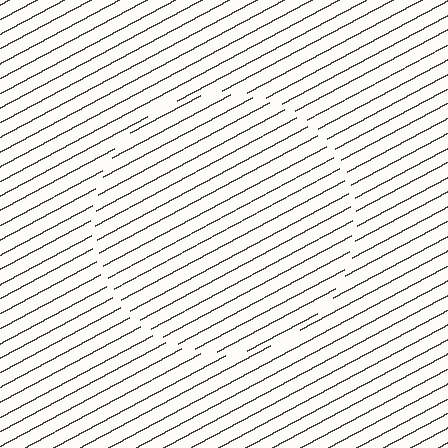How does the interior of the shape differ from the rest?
The interior of the shape contains the same grating, shifted by half a period — the contour is defined by the phase discontinuity where line-ends from the inner and outer gratings abut.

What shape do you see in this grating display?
An illusory circle. The interior of the shape contains the same grating, shifted by half a period — the contour is defined by the phase discontinuity where line-ends from the inner and outer gratings abut.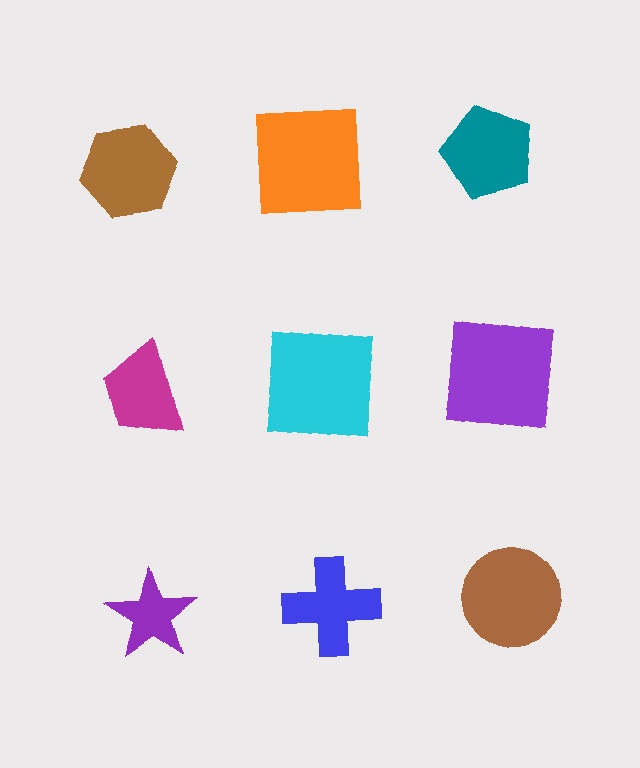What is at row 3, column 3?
A brown circle.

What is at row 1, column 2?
An orange square.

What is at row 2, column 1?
A magenta trapezoid.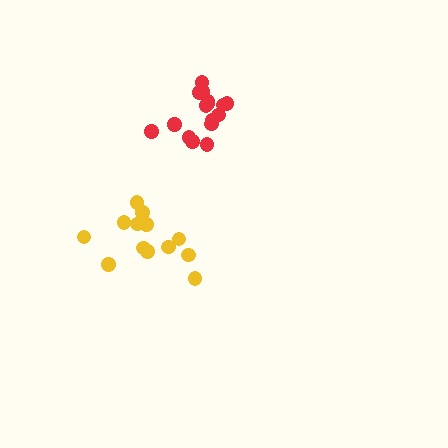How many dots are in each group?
Group 1: 16 dots, Group 2: 13 dots (29 total).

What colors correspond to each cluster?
The clusters are colored: red, yellow.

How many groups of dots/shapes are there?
There are 2 groups.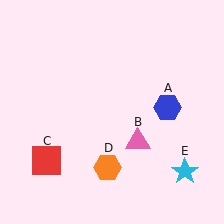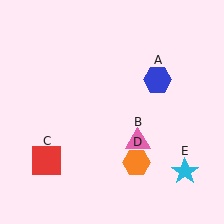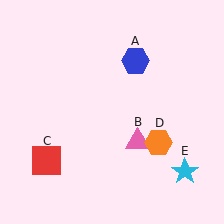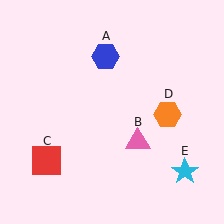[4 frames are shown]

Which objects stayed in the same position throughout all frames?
Pink triangle (object B) and red square (object C) and cyan star (object E) remained stationary.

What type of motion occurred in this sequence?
The blue hexagon (object A), orange hexagon (object D) rotated counterclockwise around the center of the scene.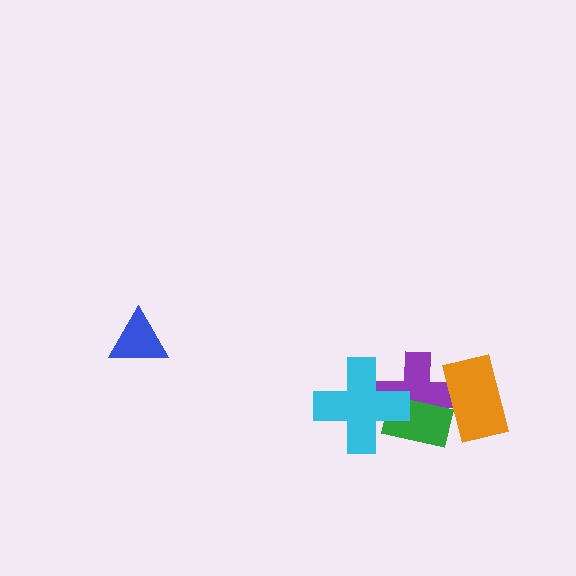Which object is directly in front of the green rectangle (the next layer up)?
The orange rectangle is directly in front of the green rectangle.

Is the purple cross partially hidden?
Yes, it is partially covered by another shape.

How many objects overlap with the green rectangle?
3 objects overlap with the green rectangle.